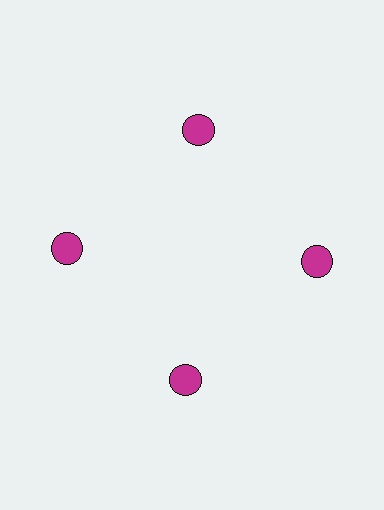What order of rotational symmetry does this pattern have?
This pattern has 4-fold rotational symmetry.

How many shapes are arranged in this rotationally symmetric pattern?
There are 4 shapes, arranged in 4 groups of 1.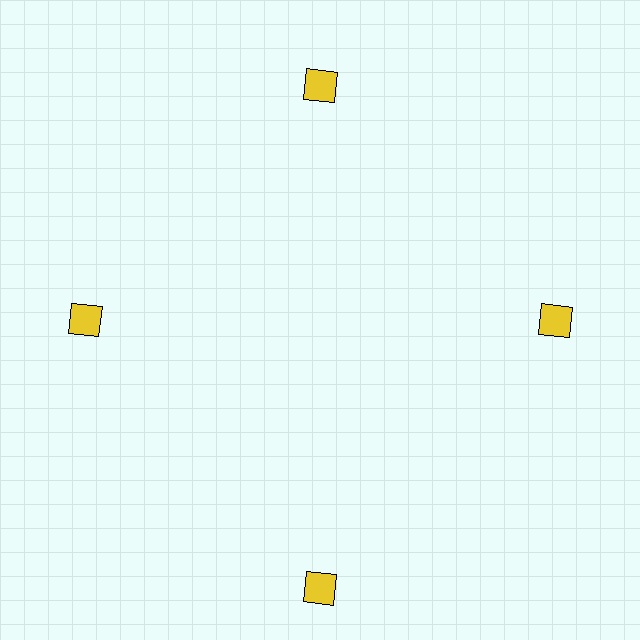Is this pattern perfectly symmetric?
No. The 4 yellow diamonds are arranged in a ring, but one element near the 6 o'clock position is pushed outward from the center, breaking the 4-fold rotational symmetry.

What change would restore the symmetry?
The symmetry would be restored by moving it inward, back onto the ring so that all 4 diamonds sit at equal angles and equal distance from the center.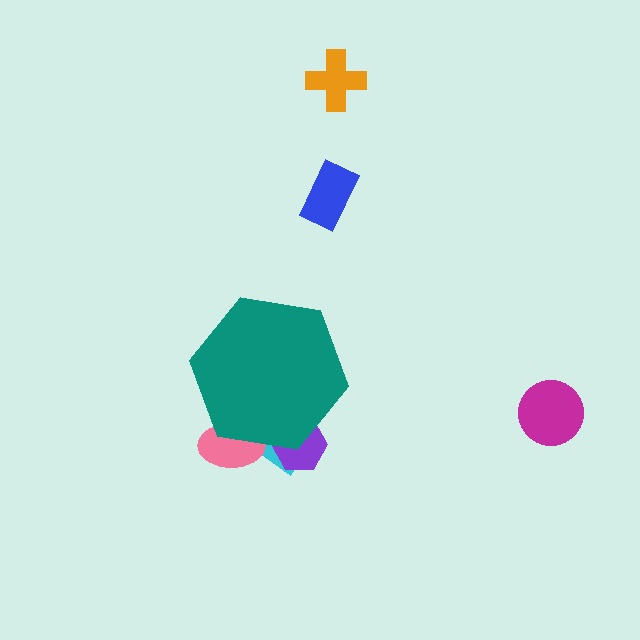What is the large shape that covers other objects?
A teal hexagon.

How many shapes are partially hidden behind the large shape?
3 shapes are partially hidden.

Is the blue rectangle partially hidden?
No, the blue rectangle is fully visible.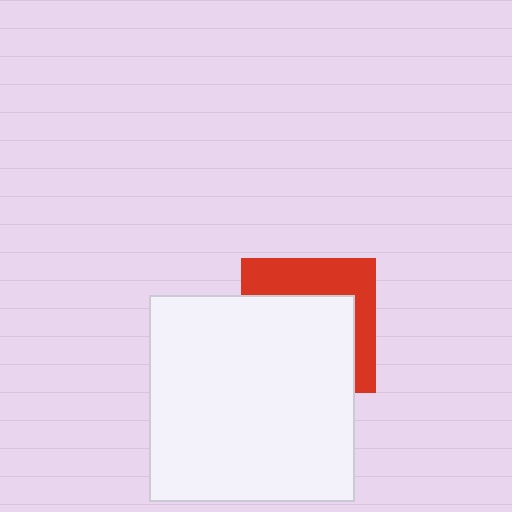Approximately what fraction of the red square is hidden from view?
Roughly 61% of the red square is hidden behind the white square.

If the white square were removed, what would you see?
You would see the complete red square.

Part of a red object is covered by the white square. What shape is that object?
It is a square.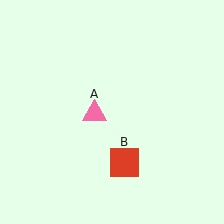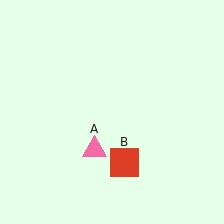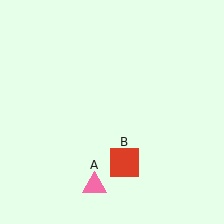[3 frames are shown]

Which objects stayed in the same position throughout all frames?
Red square (object B) remained stationary.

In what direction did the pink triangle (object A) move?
The pink triangle (object A) moved down.